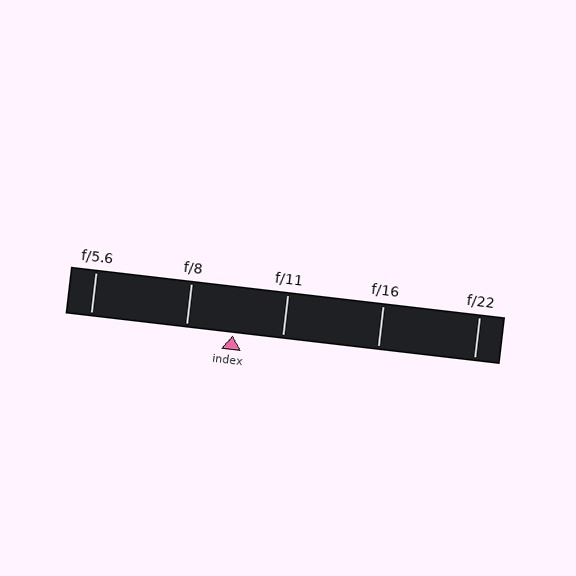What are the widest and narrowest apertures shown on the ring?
The widest aperture shown is f/5.6 and the narrowest is f/22.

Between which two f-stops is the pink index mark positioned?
The index mark is between f/8 and f/11.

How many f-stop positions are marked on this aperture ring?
There are 5 f-stop positions marked.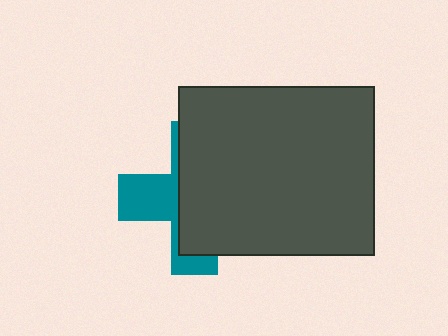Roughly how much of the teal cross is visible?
A small part of it is visible (roughly 35%).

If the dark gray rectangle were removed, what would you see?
You would see the complete teal cross.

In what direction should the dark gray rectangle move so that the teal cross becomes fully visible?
The dark gray rectangle should move right. That is the shortest direction to clear the overlap and leave the teal cross fully visible.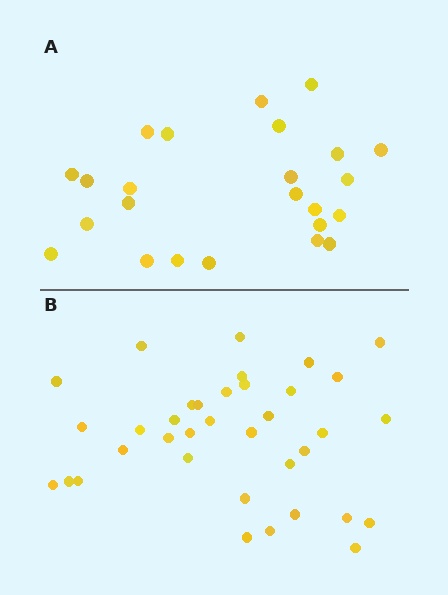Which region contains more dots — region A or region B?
Region B (the bottom region) has more dots.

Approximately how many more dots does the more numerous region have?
Region B has roughly 12 or so more dots than region A.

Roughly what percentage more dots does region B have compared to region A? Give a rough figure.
About 50% more.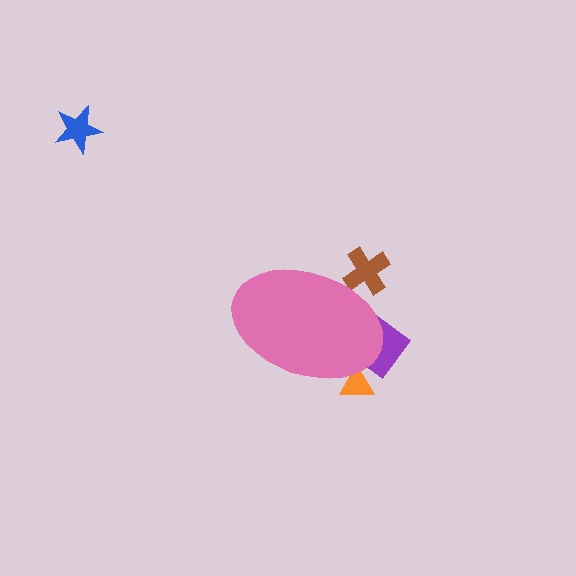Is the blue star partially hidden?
No, the blue star is fully visible.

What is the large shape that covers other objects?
A pink ellipse.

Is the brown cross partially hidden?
Yes, the brown cross is partially hidden behind the pink ellipse.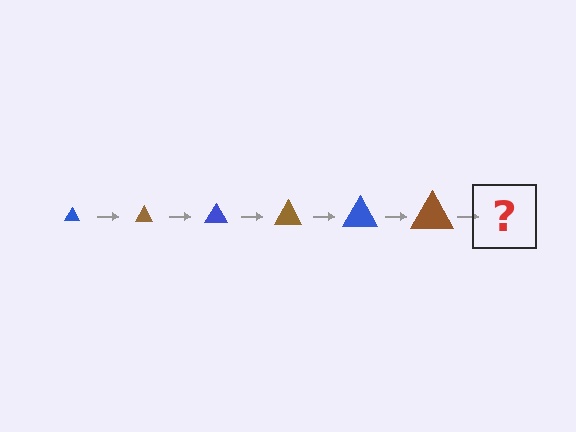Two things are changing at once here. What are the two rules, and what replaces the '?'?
The two rules are that the triangle grows larger each step and the color cycles through blue and brown. The '?' should be a blue triangle, larger than the previous one.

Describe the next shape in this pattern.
It should be a blue triangle, larger than the previous one.